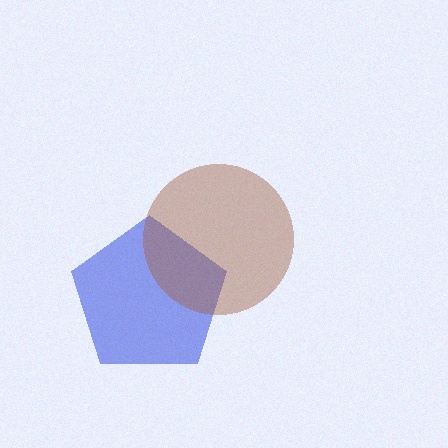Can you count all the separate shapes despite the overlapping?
Yes, there are 2 separate shapes.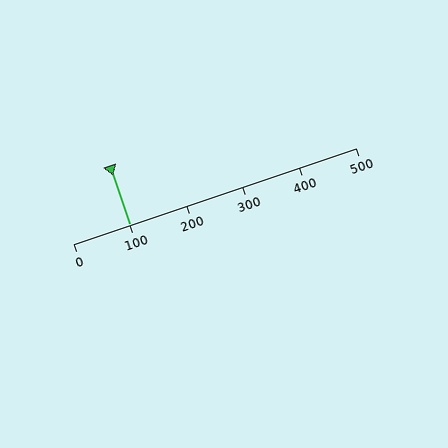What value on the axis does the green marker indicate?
The marker indicates approximately 100.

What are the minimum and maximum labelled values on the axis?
The axis runs from 0 to 500.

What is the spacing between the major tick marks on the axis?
The major ticks are spaced 100 apart.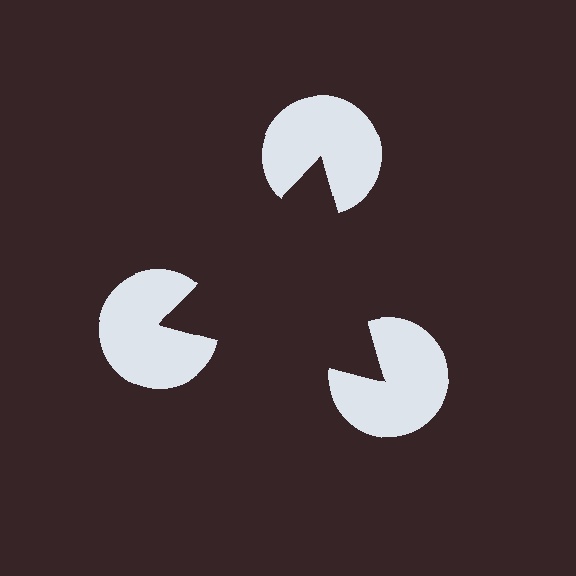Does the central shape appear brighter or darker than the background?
It typically appears slightly darker than the background, even though no actual brightness change is drawn.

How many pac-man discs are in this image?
There are 3 — one at each vertex of the illusory triangle.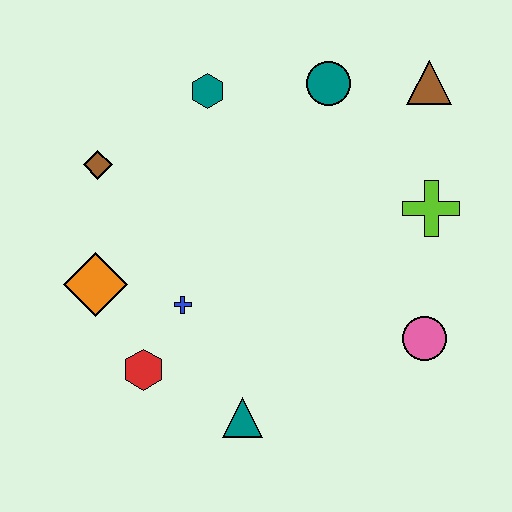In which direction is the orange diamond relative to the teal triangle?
The orange diamond is to the left of the teal triangle.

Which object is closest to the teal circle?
The brown triangle is closest to the teal circle.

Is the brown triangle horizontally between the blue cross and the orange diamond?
No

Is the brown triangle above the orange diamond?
Yes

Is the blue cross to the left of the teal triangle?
Yes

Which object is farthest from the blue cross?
The brown triangle is farthest from the blue cross.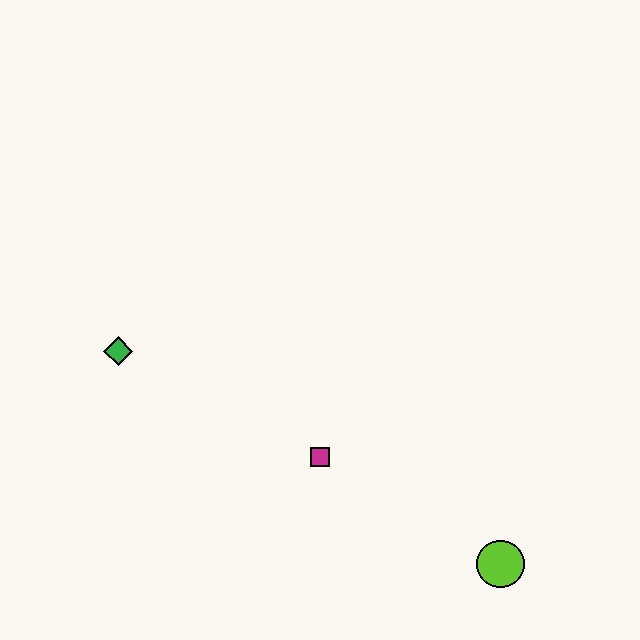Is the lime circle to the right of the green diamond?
Yes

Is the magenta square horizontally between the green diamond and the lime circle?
Yes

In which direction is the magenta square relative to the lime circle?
The magenta square is to the left of the lime circle.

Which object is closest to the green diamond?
The magenta square is closest to the green diamond.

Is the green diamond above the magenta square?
Yes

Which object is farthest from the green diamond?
The lime circle is farthest from the green diamond.